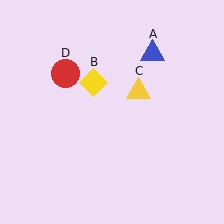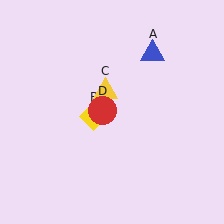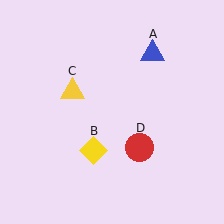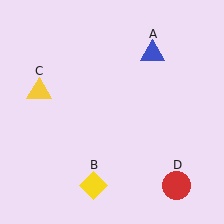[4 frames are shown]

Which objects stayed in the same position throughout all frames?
Blue triangle (object A) remained stationary.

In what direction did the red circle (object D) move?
The red circle (object D) moved down and to the right.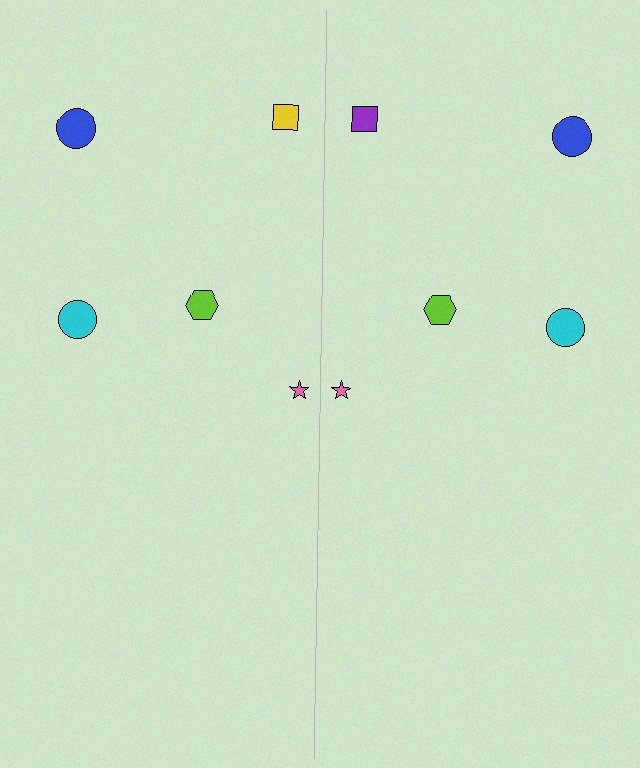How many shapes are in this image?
There are 10 shapes in this image.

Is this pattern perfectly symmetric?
No, the pattern is not perfectly symmetric. The purple square on the right side breaks the symmetry — its mirror counterpart is yellow.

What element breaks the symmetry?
The purple square on the right side breaks the symmetry — its mirror counterpart is yellow.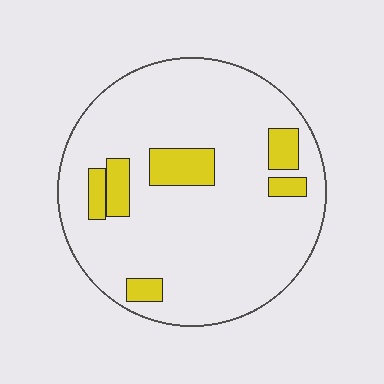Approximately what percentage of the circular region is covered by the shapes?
Approximately 15%.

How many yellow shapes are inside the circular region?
6.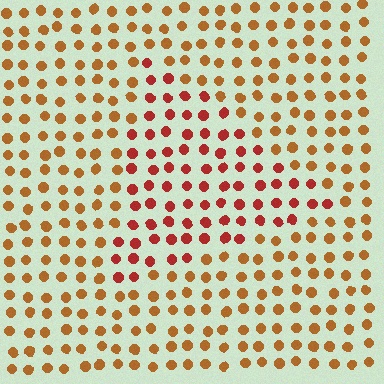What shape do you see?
I see a triangle.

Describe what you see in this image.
The image is filled with small brown elements in a uniform arrangement. A triangle-shaped region is visible where the elements are tinted to a slightly different hue, forming a subtle color boundary.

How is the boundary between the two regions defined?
The boundary is defined purely by a slight shift in hue (about 30 degrees). Spacing, size, and orientation are identical on both sides.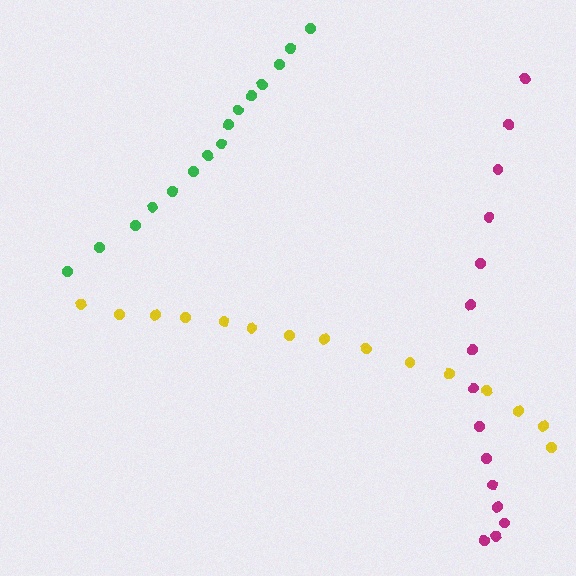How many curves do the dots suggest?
There are 3 distinct paths.